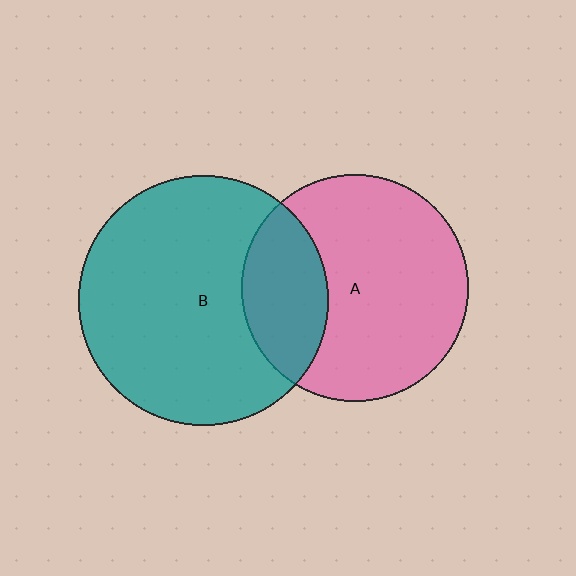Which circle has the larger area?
Circle B (teal).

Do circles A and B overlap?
Yes.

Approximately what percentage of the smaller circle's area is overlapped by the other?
Approximately 25%.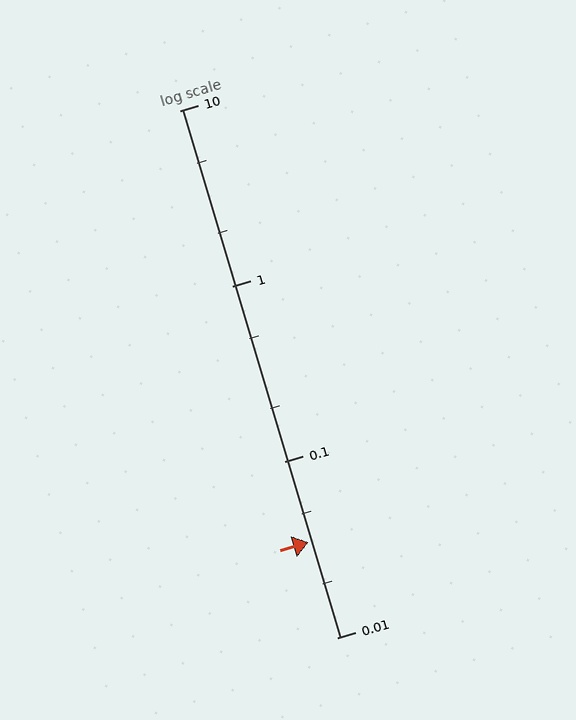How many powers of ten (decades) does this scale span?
The scale spans 3 decades, from 0.01 to 10.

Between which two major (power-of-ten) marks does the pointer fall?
The pointer is between 0.01 and 0.1.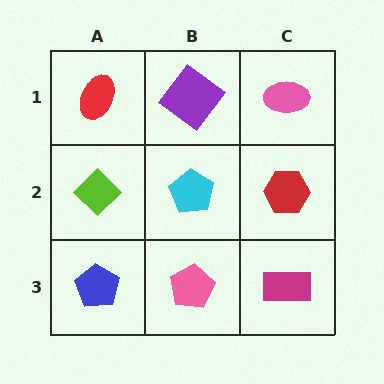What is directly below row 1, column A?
A lime diamond.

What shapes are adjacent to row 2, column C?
A pink ellipse (row 1, column C), a magenta rectangle (row 3, column C), a cyan pentagon (row 2, column B).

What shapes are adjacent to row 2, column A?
A red ellipse (row 1, column A), a blue pentagon (row 3, column A), a cyan pentagon (row 2, column B).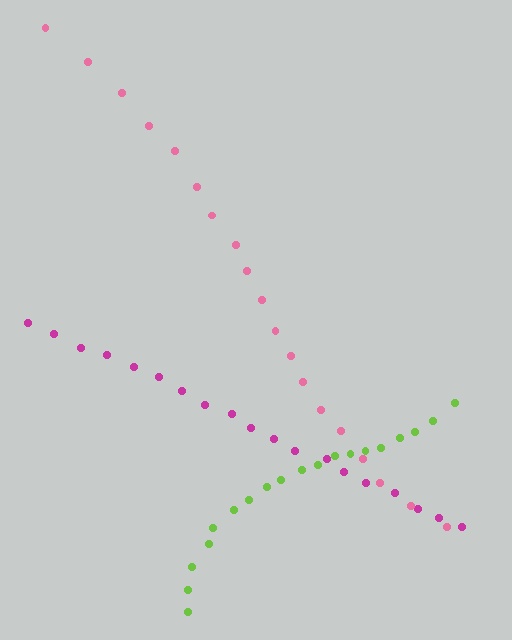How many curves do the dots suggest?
There are 3 distinct paths.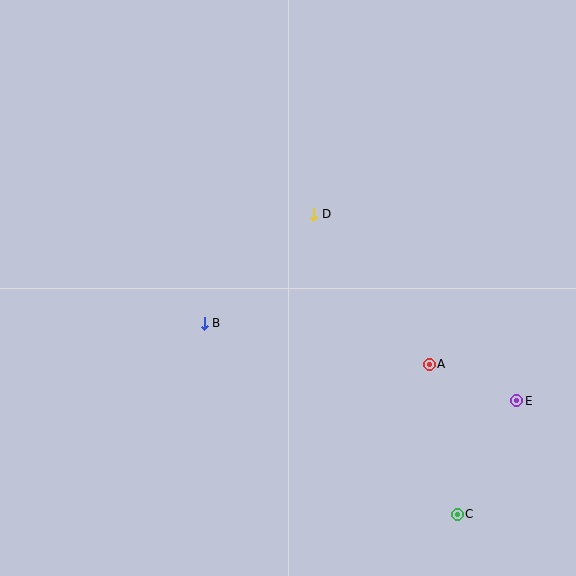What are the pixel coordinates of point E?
Point E is at (517, 401).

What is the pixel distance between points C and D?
The distance between C and D is 332 pixels.